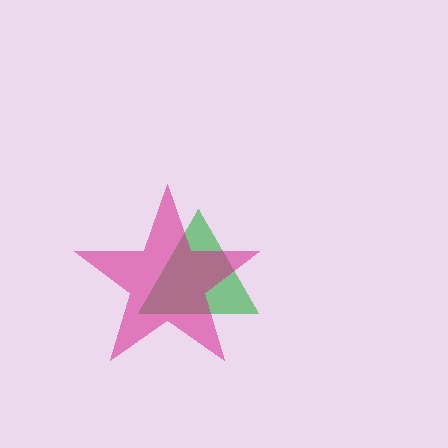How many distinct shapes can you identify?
There are 2 distinct shapes: a green triangle, a magenta star.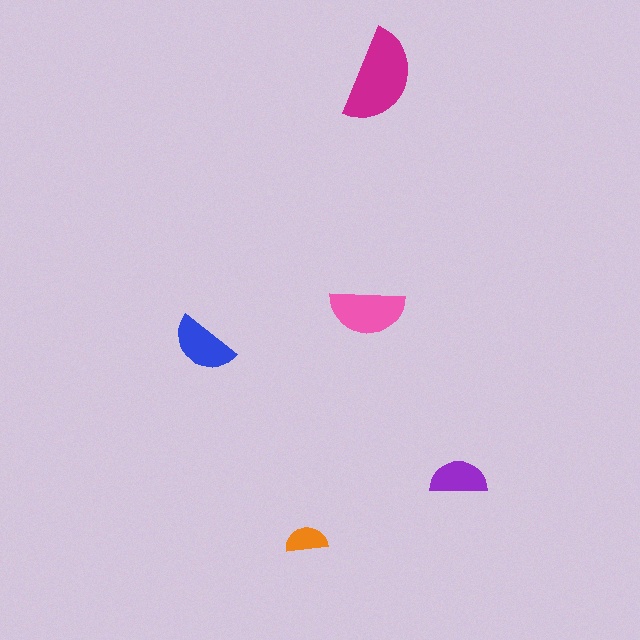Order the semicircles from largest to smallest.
the magenta one, the pink one, the blue one, the purple one, the orange one.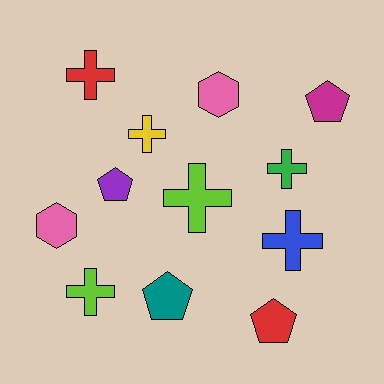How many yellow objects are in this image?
There is 1 yellow object.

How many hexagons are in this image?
There are 2 hexagons.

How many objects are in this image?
There are 12 objects.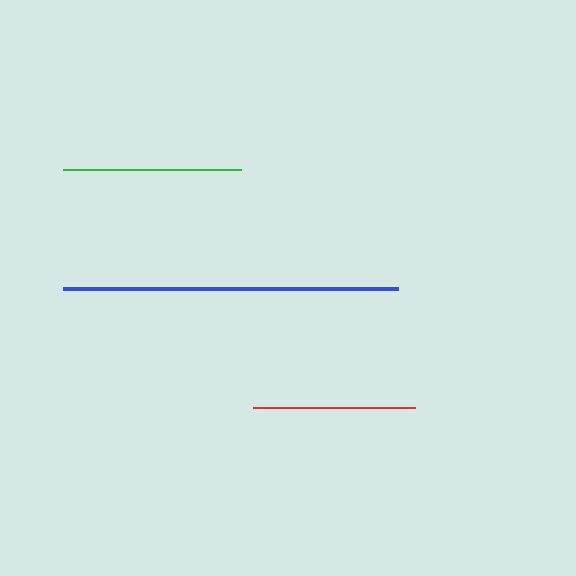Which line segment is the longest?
The blue line is the longest at approximately 334 pixels.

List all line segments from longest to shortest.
From longest to shortest: blue, green, red.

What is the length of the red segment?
The red segment is approximately 162 pixels long.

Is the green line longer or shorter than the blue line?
The blue line is longer than the green line.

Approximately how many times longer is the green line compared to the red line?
The green line is approximately 1.1 times the length of the red line.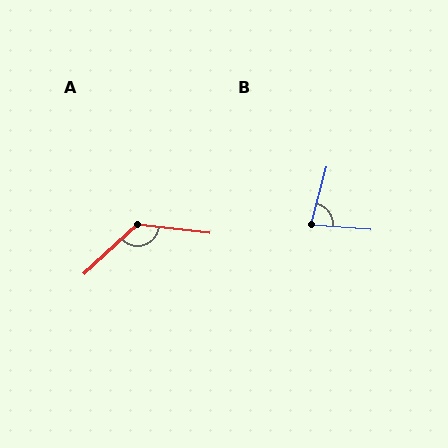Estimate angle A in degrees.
Approximately 130 degrees.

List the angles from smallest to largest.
B (79°), A (130°).